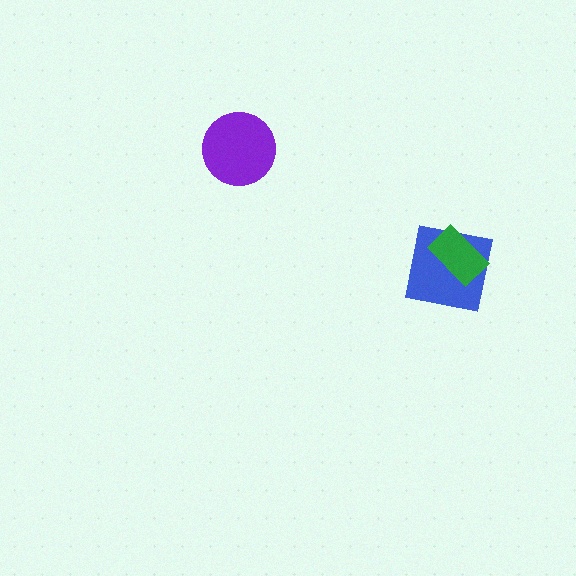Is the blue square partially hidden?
Yes, it is partially covered by another shape.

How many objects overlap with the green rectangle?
1 object overlaps with the green rectangle.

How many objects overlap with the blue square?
1 object overlaps with the blue square.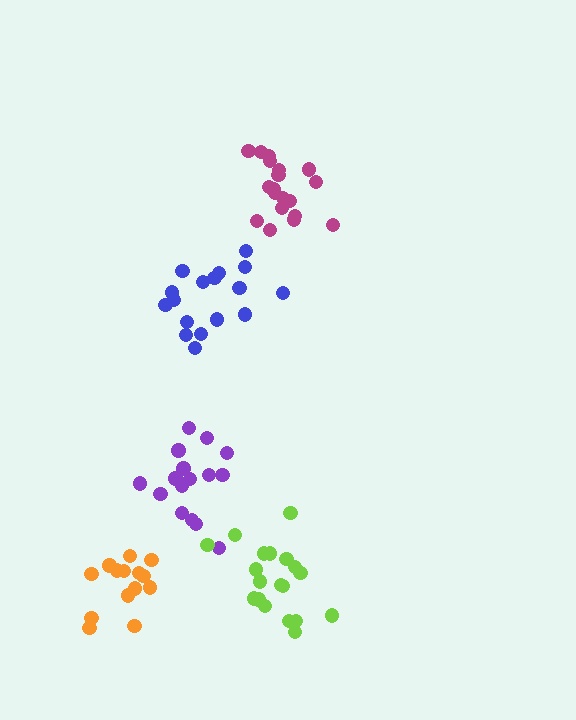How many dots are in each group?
Group 1: 19 dots, Group 2: 17 dots, Group 3: 16 dots, Group 4: 14 dots, Group 5: 19 dots (85 total).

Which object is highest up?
The magenta cluster is topmost.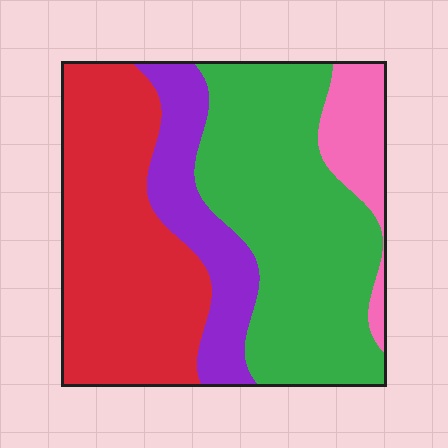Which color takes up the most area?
Green, at roughly 40%.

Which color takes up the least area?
Pink, at roughly 10%.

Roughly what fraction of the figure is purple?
Purple takes up about one sixth (1/6) of the figure.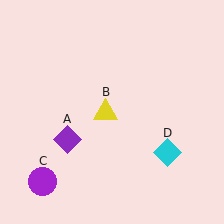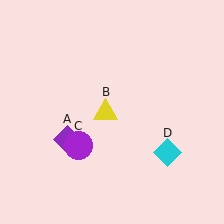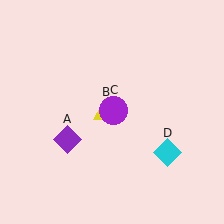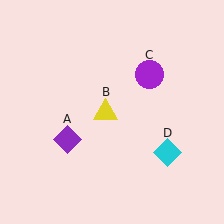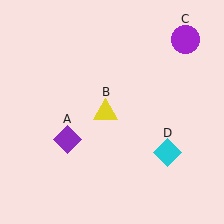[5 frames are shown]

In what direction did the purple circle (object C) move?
The purple circle (object C) moved up and to the right.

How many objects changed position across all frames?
1 object changed position: purple circle (object C).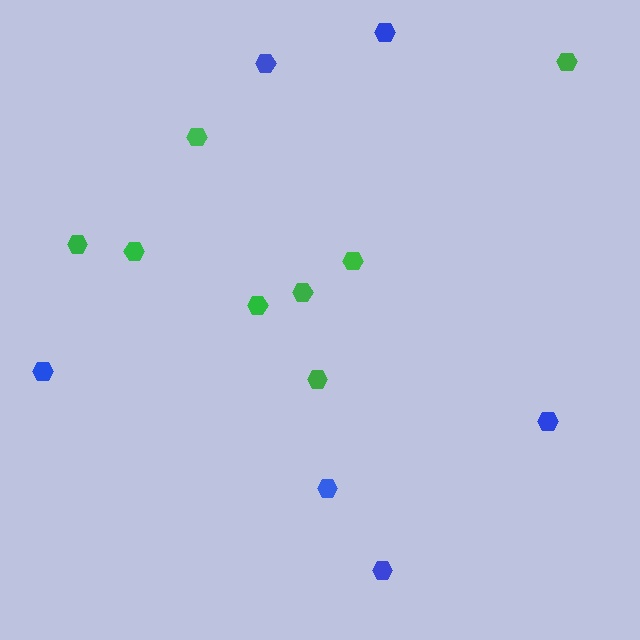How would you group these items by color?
There are 2 groups: one group of blue hexagons (6) and one group of green hexagons (8).